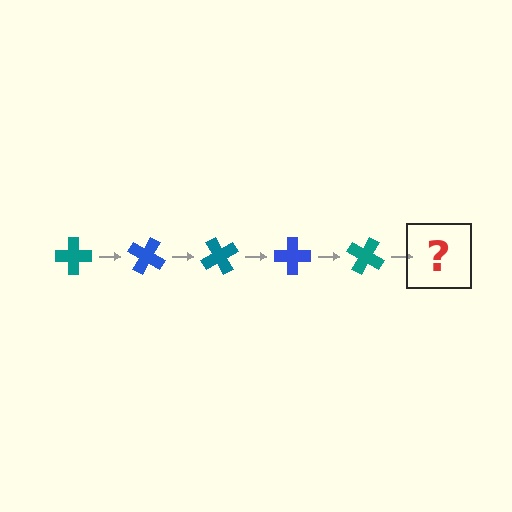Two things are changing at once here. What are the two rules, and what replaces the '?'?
The two rules are that it rotates 30 degrees each step and the color cycles through teal and blue. The '?' should be a blue cross, rotated 150 degrees from the start.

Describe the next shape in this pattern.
It should be a blue cross, rotated 150 degrees from the start.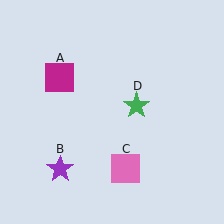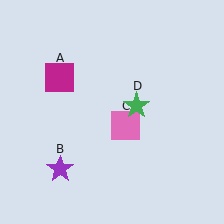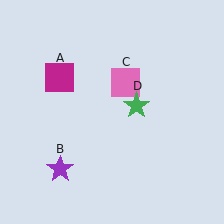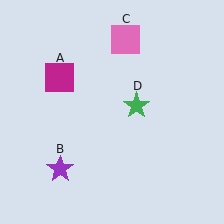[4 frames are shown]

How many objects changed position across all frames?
1 object changed position: pink square (object C).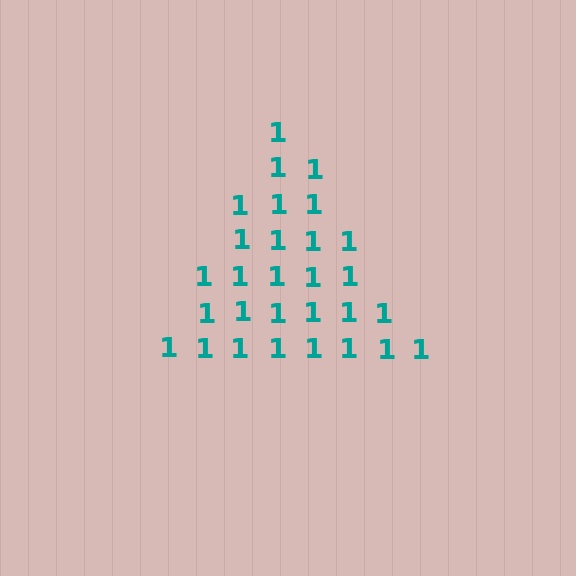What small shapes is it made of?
It is made of small digit 1's.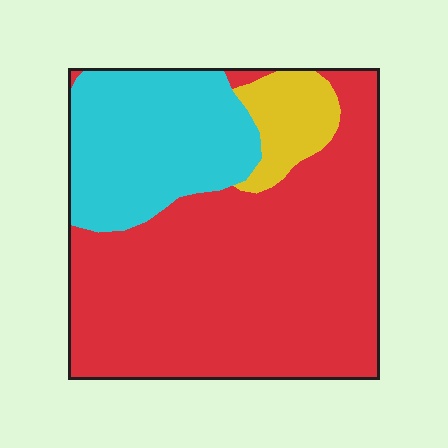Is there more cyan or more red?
Red.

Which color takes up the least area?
Yellow, at roughly 10%.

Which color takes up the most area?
Red, at roughly 65%.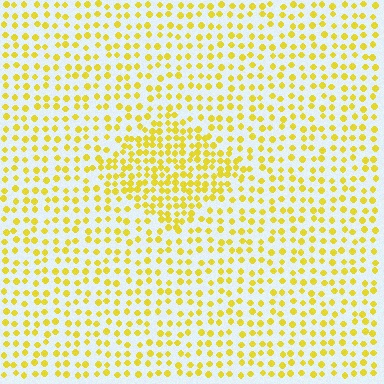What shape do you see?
I see a diamond.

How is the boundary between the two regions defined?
The boundary is defined by a change in element density (approximately 1.9x ratio). All elements are the same color, size, and shape.